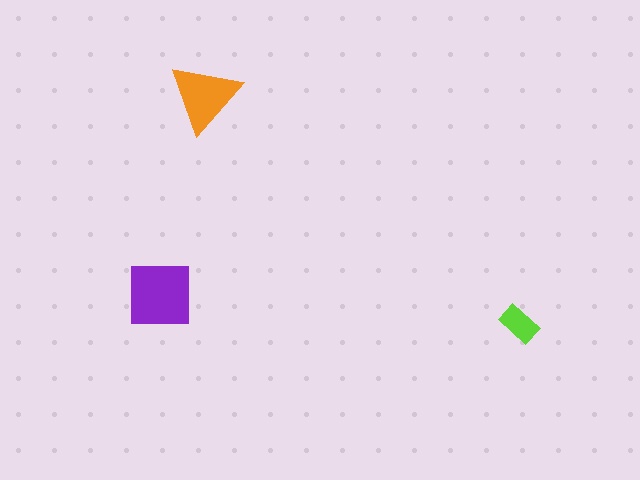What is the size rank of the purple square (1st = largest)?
1st.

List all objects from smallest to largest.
The lime rectangle, the orange triangle, the purple square.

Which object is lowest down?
The lime rectangle is bottommost.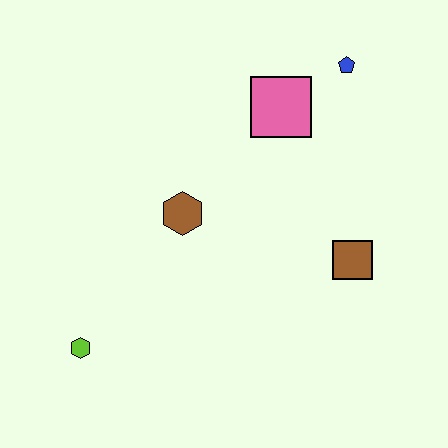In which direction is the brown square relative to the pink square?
The brown square is below the pink square.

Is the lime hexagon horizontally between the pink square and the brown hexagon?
No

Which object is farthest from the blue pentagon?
The lime hexagon is farthest from the blue pentagon.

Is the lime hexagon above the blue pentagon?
No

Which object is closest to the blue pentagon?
The pink square is closest to the blue pentagon.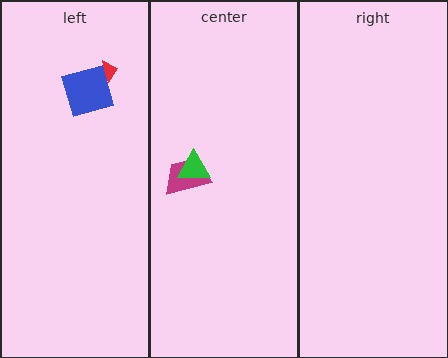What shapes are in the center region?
The magenta trapezoid, the green triangle.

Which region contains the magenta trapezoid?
The center region.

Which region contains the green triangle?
The center region.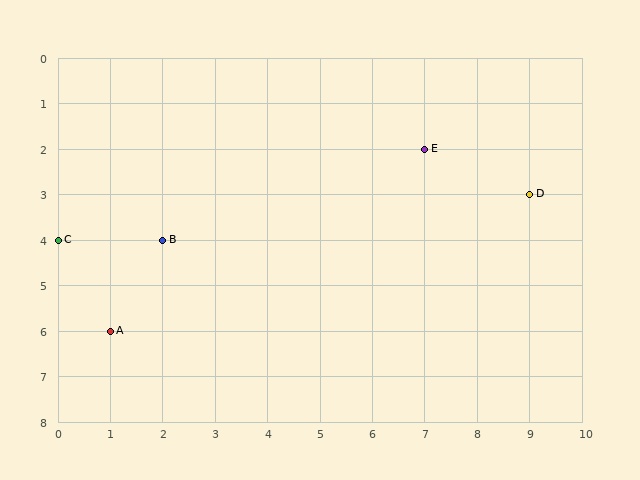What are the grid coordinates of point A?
Point A is at grid coordinates (1, 6).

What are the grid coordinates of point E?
Point E is at grid coordinates (7, 2).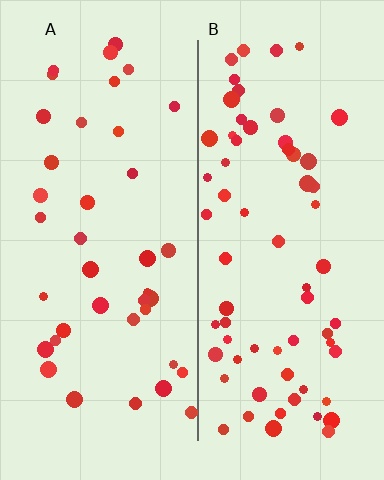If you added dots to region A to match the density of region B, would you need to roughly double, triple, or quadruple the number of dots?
Approximately double.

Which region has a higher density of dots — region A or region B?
B (the right).